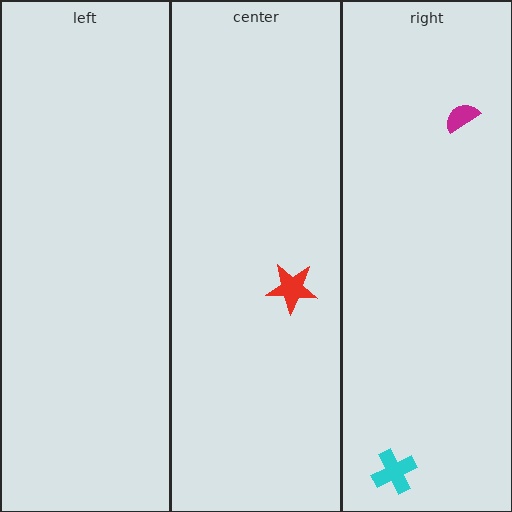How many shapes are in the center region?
1.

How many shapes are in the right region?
2.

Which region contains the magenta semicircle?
The right region.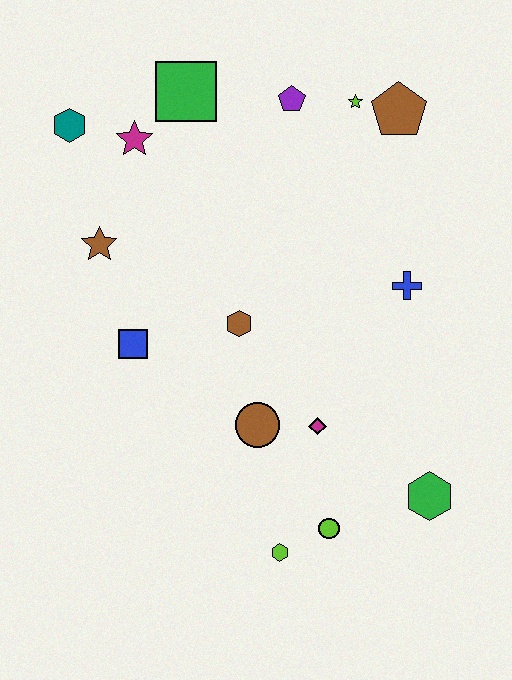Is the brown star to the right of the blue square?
No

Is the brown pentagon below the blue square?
No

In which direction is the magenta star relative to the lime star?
The magenta star is to the left of the lime star.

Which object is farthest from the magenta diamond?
The teal hexagon is farthest from the magenta diamond.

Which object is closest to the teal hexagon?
The magenta star is closest to the teal hexagon.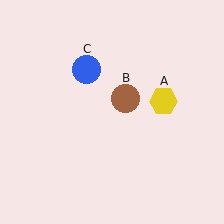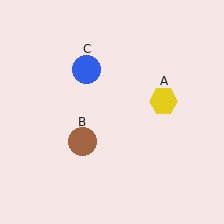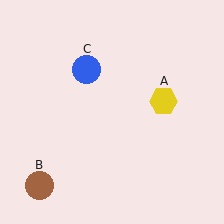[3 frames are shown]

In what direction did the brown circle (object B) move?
The brown circle (object B) moved down and to the left.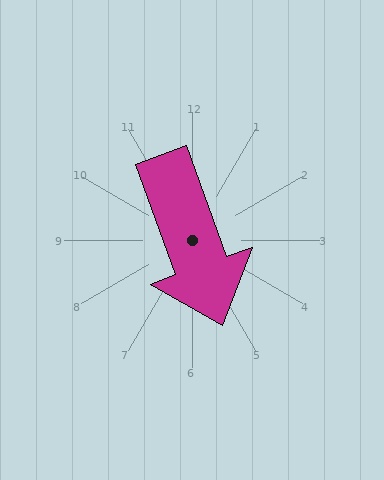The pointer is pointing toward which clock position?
Roughly 5 o'clock.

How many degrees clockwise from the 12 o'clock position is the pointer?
Approximately 160 degrees.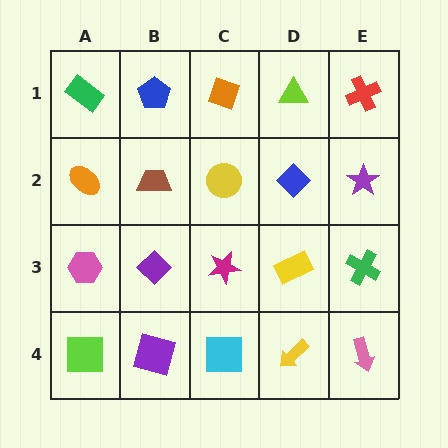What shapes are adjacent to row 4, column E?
A green cross (row 3, column E), a yellow arrow (row 4, column D).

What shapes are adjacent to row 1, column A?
An orange ellipse (row 2, column A), a blue pentagon (row 1, column B).